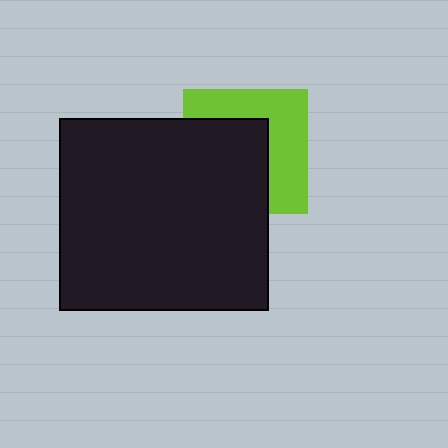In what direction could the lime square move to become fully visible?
The lime square could move toward the upper-right. That would shift it out from behind the black rectangle entirely.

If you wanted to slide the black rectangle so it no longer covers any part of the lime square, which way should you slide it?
Slide it toward the lower-left — that is the most direct way to separate the two shapes.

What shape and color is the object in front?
The object in front is a black rectangle.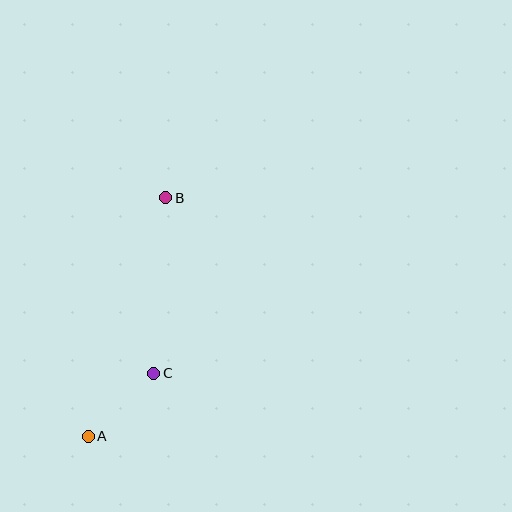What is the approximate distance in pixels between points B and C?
The distance between B and C is approximately 176 pixels.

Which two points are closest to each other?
Points A and C are closest to each other.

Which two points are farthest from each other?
Points A and B are farthest from each other.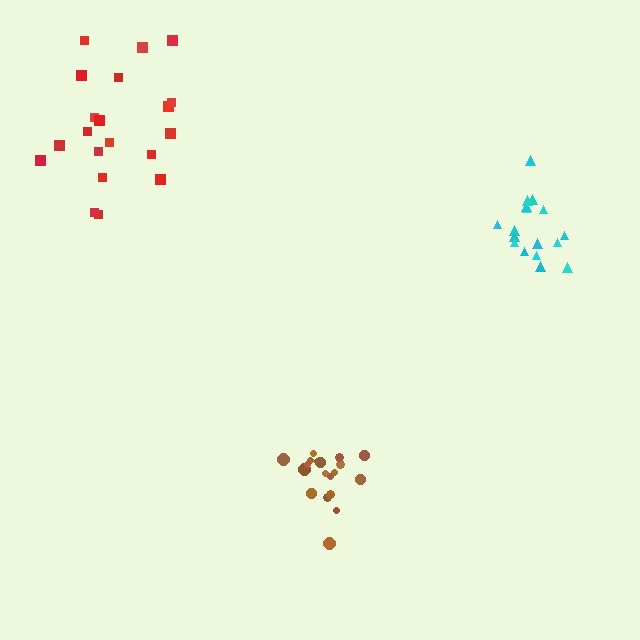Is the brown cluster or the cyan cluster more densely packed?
Brown.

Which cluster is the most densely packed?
Brown.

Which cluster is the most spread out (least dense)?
Red.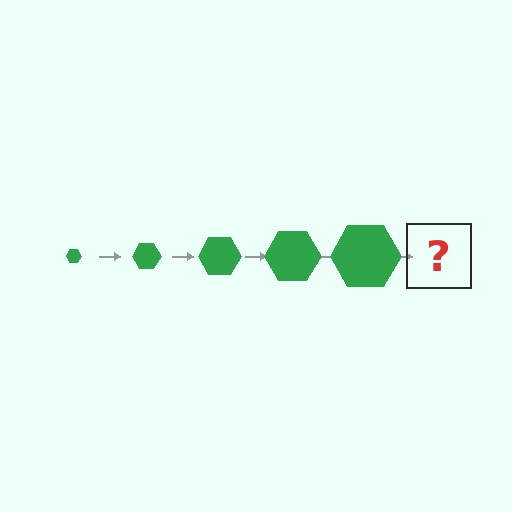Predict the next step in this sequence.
The next step is a green hexagon, larger than the previous one.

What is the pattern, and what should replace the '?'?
The pattern is that the hexagon gets progressively larger each step. The '?' should be a green hexagon, larger than the previous one.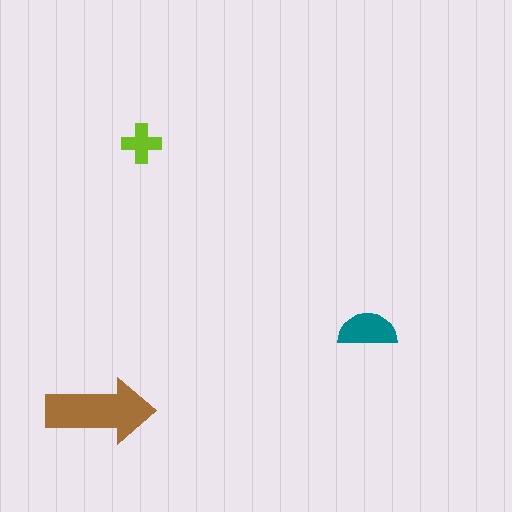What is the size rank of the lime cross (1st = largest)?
3rd.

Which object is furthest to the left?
The brown arrow is leftmost.